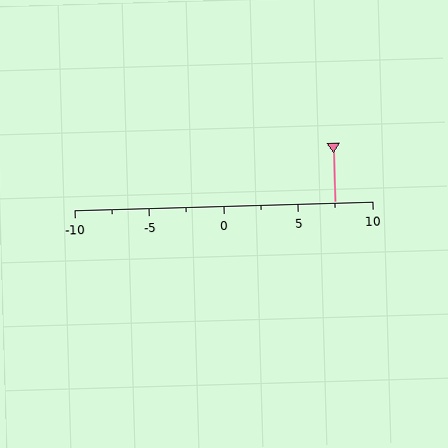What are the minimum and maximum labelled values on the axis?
The axis runs from -10 to 10.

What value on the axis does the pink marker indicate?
The marker indicates approximately 7.5.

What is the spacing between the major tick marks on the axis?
The major ticks are spaced 5 apart.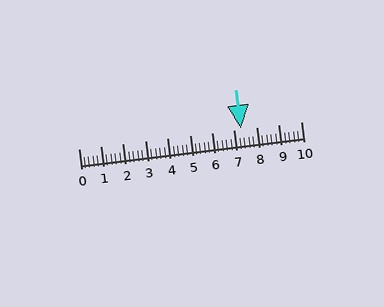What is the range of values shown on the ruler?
The ruler shows values from 0 to 10.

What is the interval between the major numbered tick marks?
The major tick marks are spaced 1 units apart.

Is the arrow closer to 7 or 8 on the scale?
The arrow is closer to 7.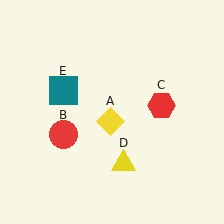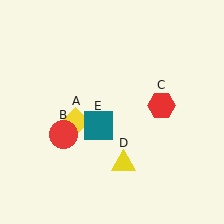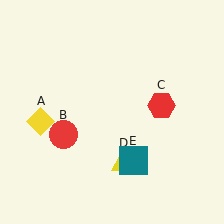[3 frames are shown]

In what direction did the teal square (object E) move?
The teal square (object E) moved down and to the right.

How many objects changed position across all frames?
2 objects changed position: yellow diamond (object A), teal square (object E).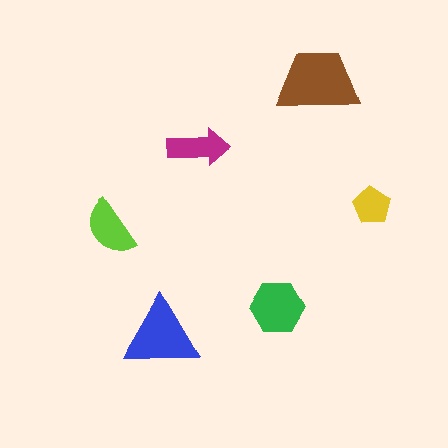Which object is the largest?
The brown trapezoid.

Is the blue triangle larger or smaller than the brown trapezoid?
Smaller.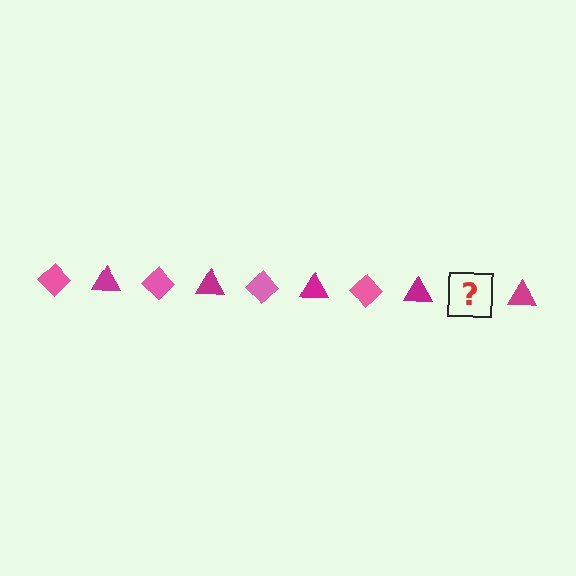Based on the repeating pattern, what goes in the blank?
The blank should be a pink diamond.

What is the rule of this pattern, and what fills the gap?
The rule is that the pattern alternates between pink diamond and magenta triangle. The gap should be filled with a pink diamond.